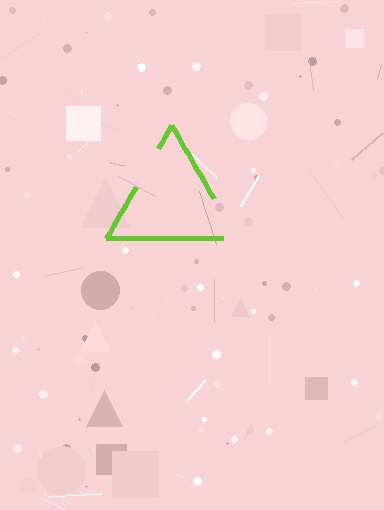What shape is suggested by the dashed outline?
The dashed outline suggests a triangle.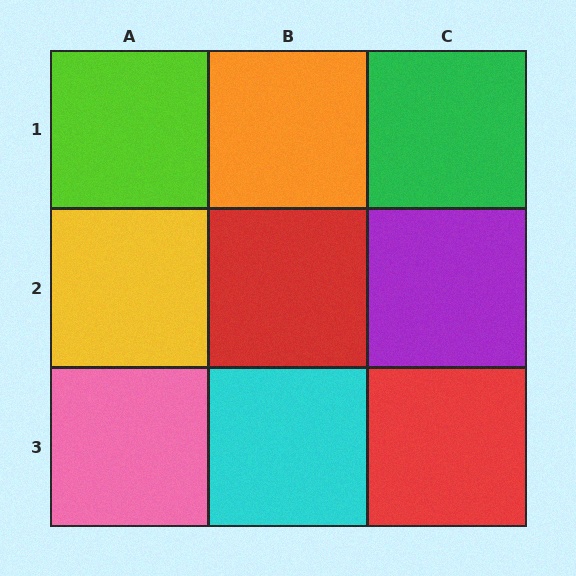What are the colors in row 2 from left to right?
Yellow, red, purple.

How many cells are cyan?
1 cell is cyan.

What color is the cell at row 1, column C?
Green.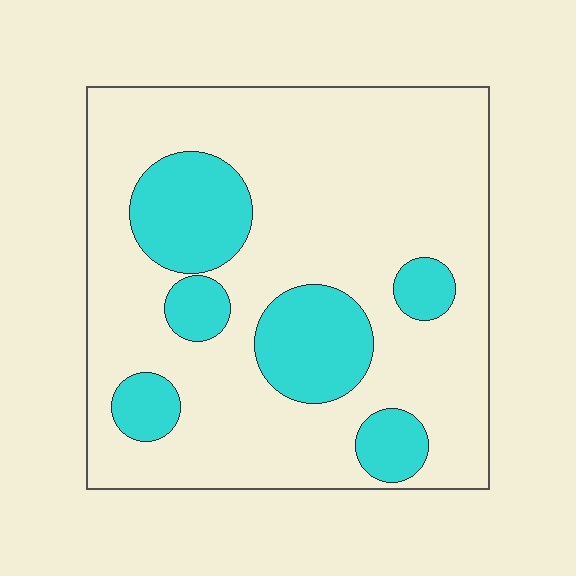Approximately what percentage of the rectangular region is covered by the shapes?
Approximately 25%.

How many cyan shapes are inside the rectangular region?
6.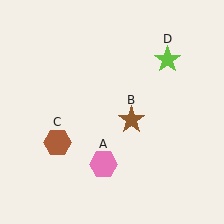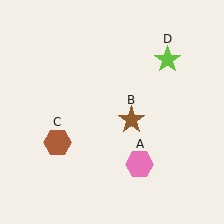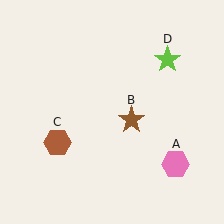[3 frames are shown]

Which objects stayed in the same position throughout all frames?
Brown star (object B) and brown hexagon (object C) and lime star (object D) remained stationary.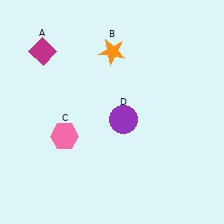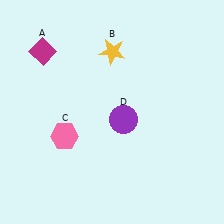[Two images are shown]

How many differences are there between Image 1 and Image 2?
There is 1 difference between the two images.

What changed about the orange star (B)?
In Image 1, B is orange. In Image 2, it changed to yellow.